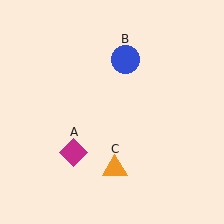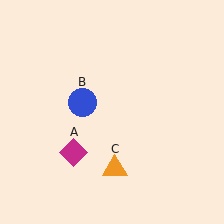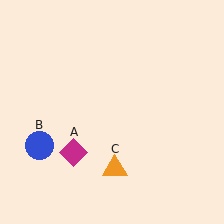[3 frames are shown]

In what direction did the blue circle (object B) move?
The blue circle (object B) moved down and to the left.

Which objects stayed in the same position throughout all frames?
Magenta diamond (object A) and orange triangle (object C) remained stationary.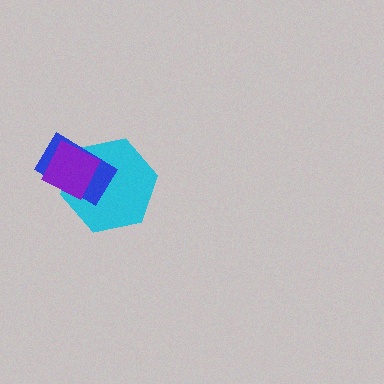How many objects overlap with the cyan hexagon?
2 objects overlap with the cyan hexagon.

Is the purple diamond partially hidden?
No, no other shape covers it.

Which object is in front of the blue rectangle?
The purple diamond is in front of the blue rectangle.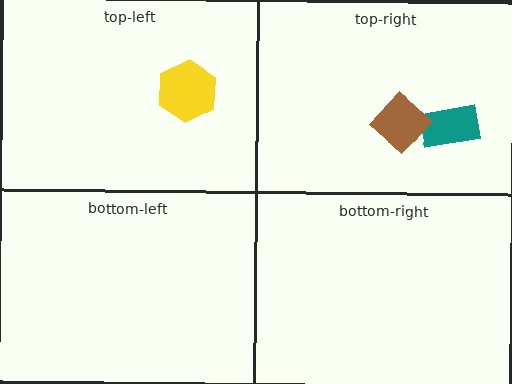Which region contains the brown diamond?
The top-right region.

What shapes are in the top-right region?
The teal rectangle, the brown diamond.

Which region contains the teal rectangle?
The top-right region.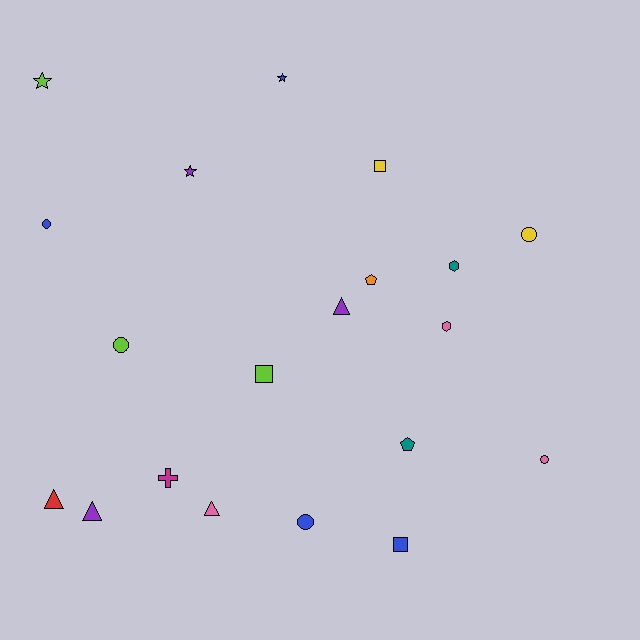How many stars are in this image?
There are 3 stars.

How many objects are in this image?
There are 20 objects.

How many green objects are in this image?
There are no green objects.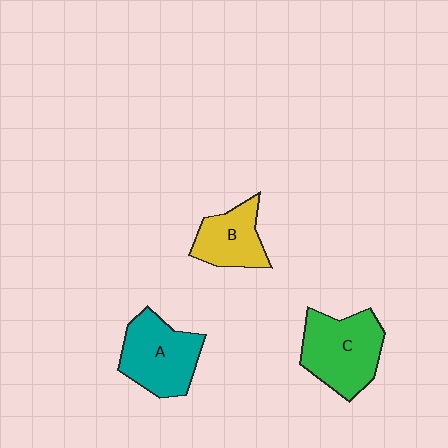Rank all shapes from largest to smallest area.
From largest to smallest: C (green), A (teal), B (yellow).